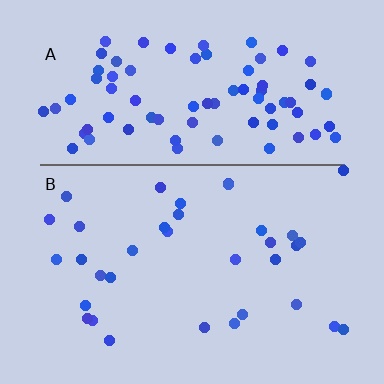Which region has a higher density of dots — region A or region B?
A (the top).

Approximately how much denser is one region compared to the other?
Approximately 2.5× — region A over region B.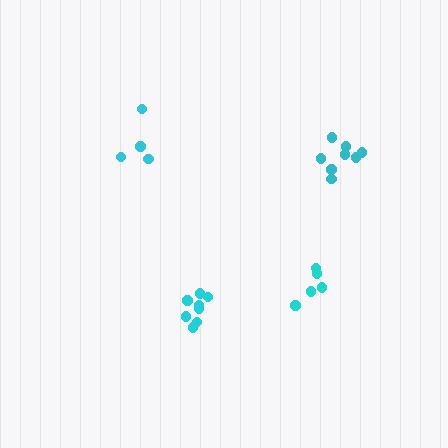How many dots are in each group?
Group 1: 8 dots, Group 2: 5 dots, Group 3: 5 dots, Group 4: 8 dots (26 total).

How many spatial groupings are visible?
There are 4 spatial groupings.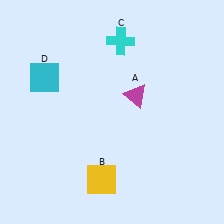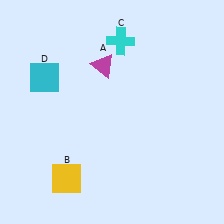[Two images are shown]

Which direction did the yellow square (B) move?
The yellow square (B) moved left.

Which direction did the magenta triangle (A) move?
The magenta triangle (A) moved left.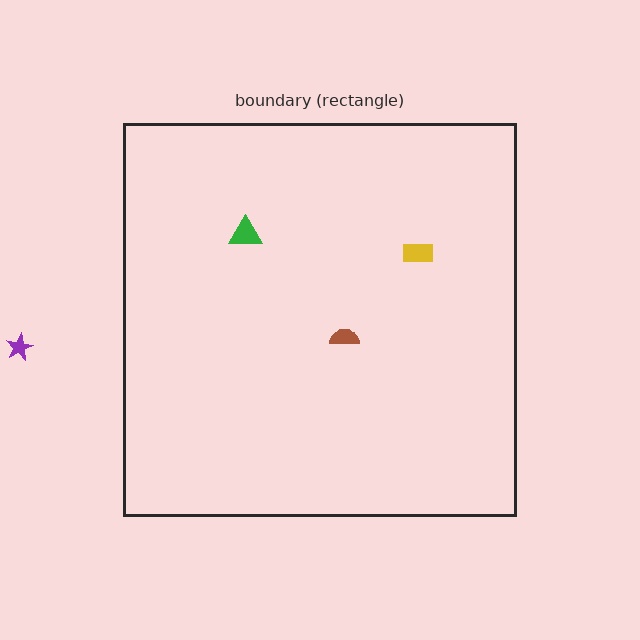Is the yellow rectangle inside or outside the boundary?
Inside.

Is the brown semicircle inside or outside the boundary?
Inside.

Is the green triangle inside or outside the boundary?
Inside.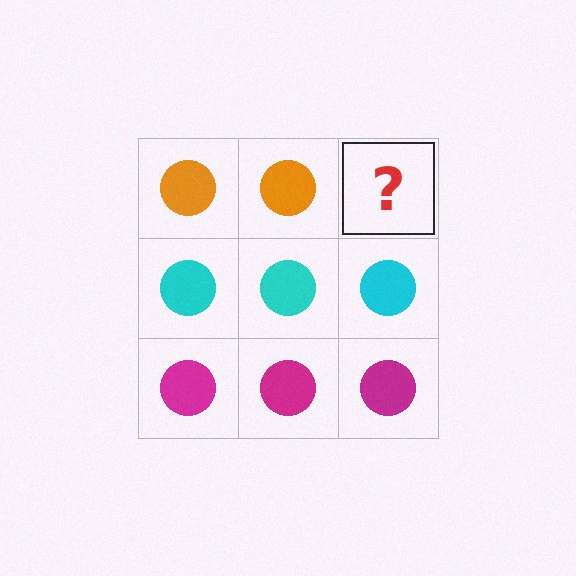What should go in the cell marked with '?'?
The missing cell should contain an orange circle.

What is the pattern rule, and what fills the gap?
The rule is that each row has a consistent color. The gap should be filled with an orange circle.